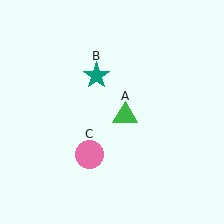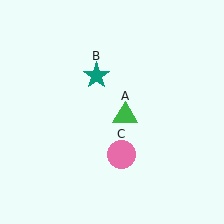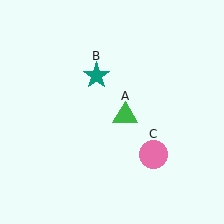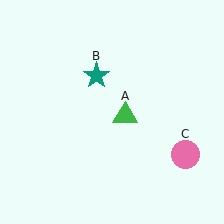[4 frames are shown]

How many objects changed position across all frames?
1 object changed position: pink circle (object C).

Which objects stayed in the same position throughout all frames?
Green triangle (object A) and teal star (object B) remained stationary.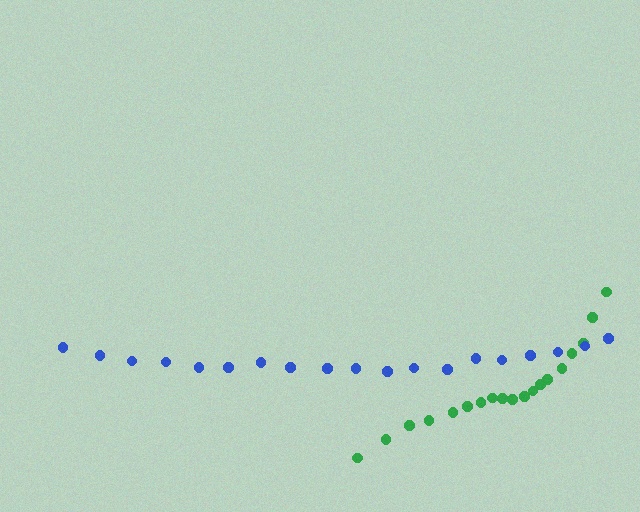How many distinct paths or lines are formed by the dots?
There are 2 distinct paths.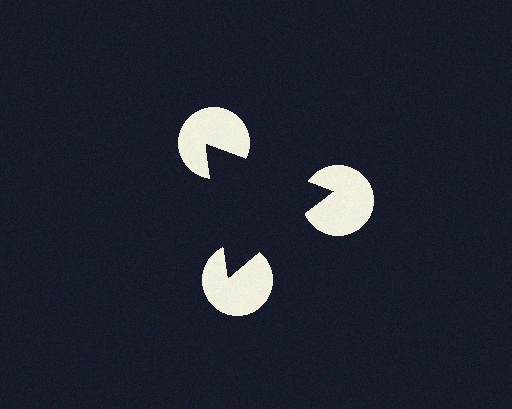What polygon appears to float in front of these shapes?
An illusory triangle — its edges are inferred from the aligned wedge cuts in the pac-man discs, not physically drawn.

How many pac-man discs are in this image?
There are 3 — one at each vertex of the illusory triangle.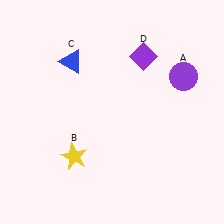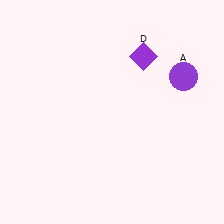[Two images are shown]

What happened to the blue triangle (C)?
The blue triangle (C) was removed in Image 2. It was in the top-left area of Image 1.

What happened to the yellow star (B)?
The yellow star (B) was removed in Image 2. It was in the bottom-left area of Image 1.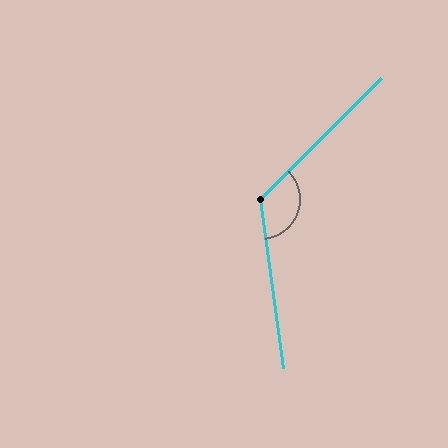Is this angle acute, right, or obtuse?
It is obtuse.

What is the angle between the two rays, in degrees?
Approximately 128 degrees.